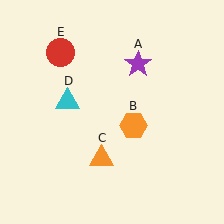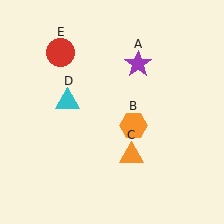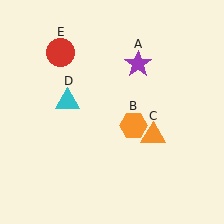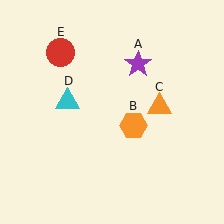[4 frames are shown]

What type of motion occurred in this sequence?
The orange triangle (object C) rotated counterclockwise around the center of the scene.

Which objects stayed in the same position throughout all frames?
Purple star (object A) and orange hexagon (object B) and cyan triangle (object D) and red circle (object E) remained stationary.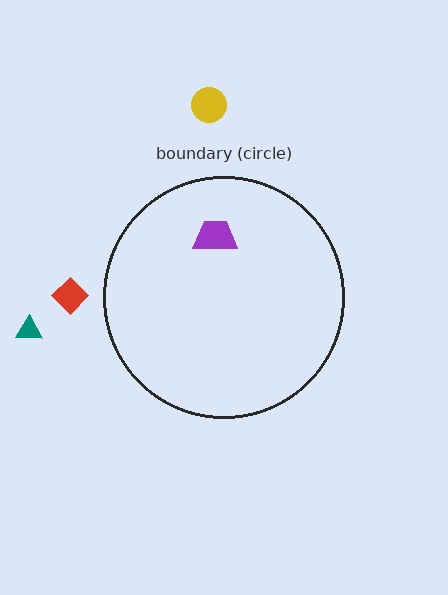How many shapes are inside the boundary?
1 inside, 3 outside.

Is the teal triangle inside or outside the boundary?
Outside.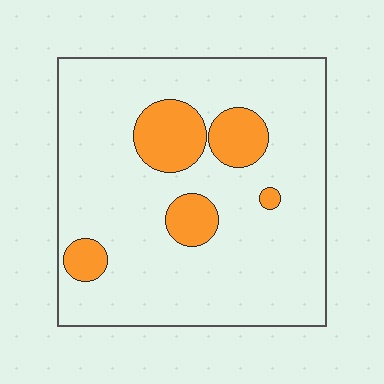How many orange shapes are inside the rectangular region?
5.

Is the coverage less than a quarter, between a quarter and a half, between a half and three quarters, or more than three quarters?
Less than a quarter.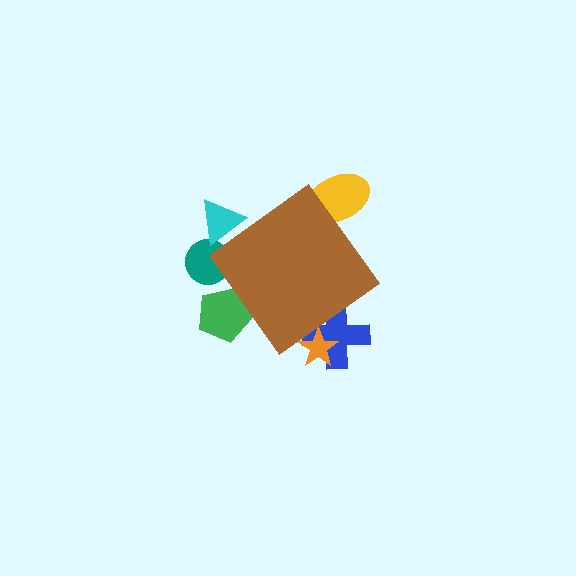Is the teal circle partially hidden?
Yes, the teal circle is partially hidden behind the brown diamond.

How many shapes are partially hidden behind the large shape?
6 shapes are partially hidden.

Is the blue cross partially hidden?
Yes, the blue cross is partially hidden behind the brown diamond.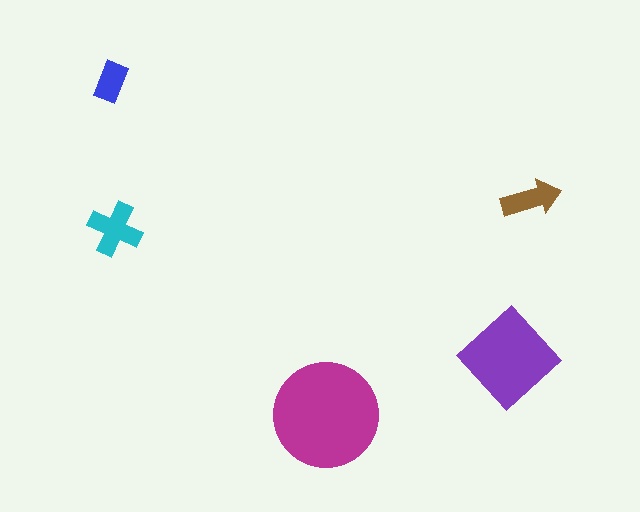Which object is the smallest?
The blue rectangle.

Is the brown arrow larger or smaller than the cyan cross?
Smaller.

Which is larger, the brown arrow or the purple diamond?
The purple diamond.